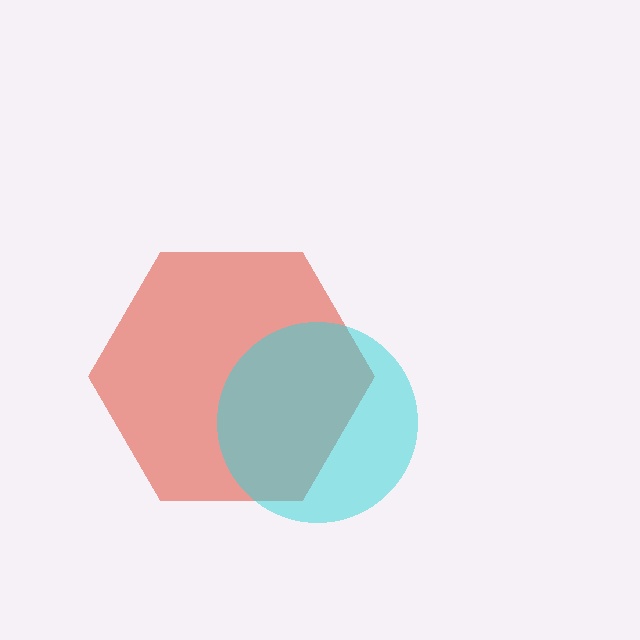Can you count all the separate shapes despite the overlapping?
Yes, there are 2 separate shapes.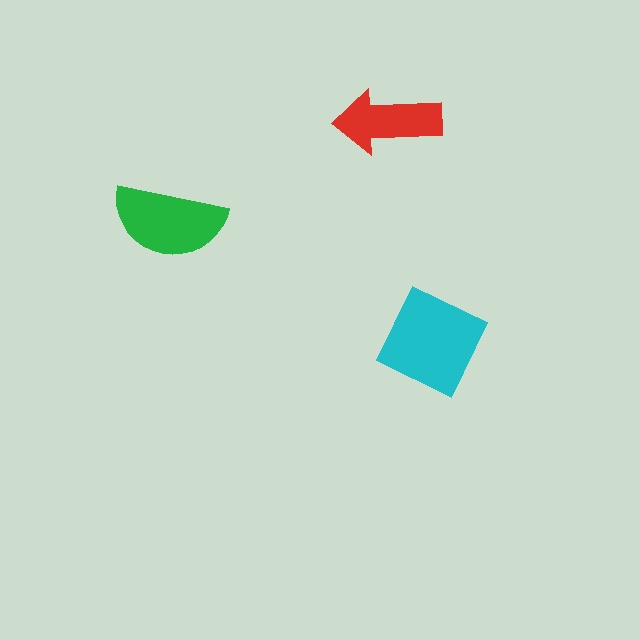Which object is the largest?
The cyan diamond.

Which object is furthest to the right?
The cyan diamond is rightmost.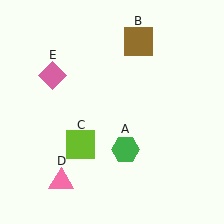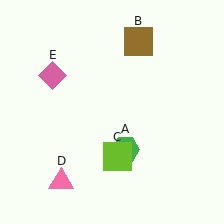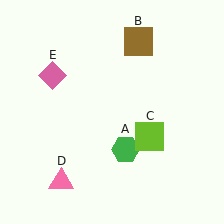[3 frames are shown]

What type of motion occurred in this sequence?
The lime square (object C) rotated counterclockwise around the center of the scene.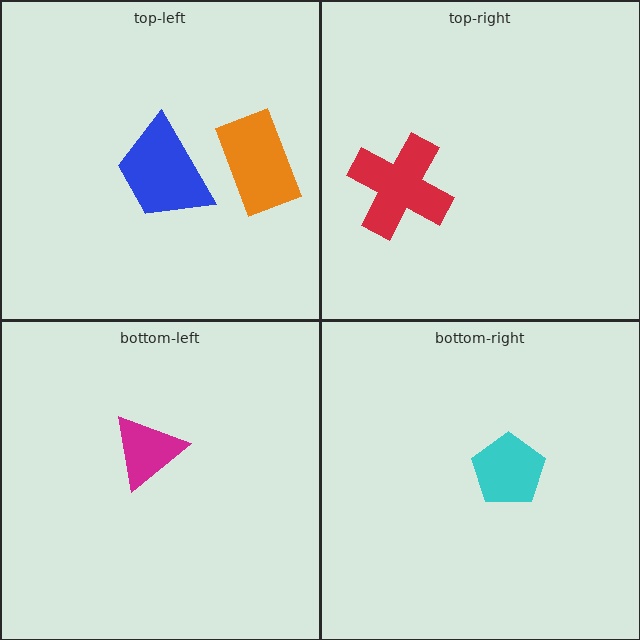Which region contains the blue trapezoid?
The top-left region.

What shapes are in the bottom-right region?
The cyan pentagon.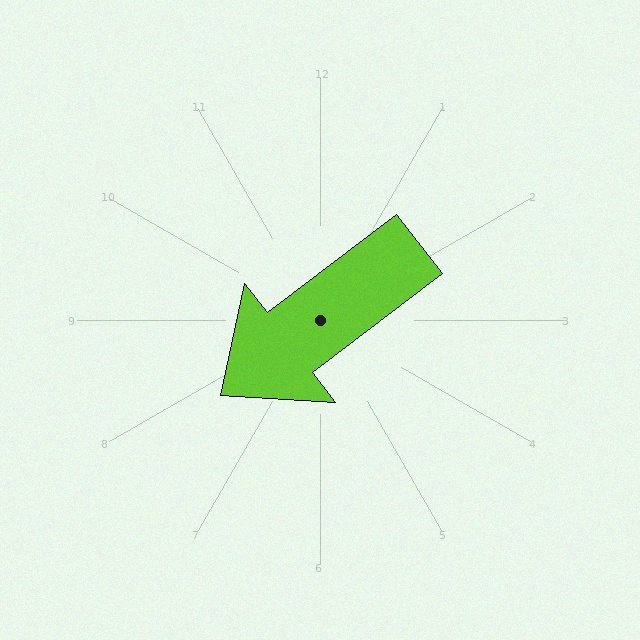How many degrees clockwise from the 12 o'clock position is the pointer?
Approximately 233 degrees.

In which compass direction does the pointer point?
Southwest.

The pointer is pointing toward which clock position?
Roughly 8 o'clock.